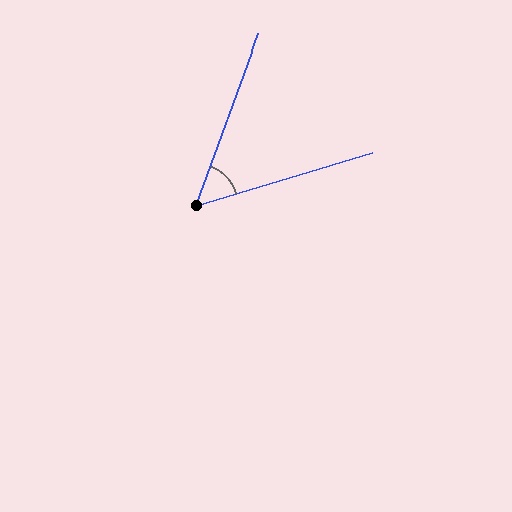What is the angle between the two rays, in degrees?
Approximately 53 degrees.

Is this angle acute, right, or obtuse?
It is acute.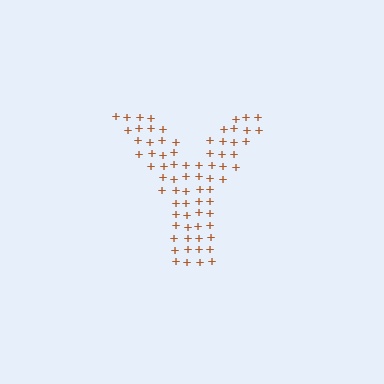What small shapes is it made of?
It is made of small plus signs.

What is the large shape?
The large shape is the letter Y.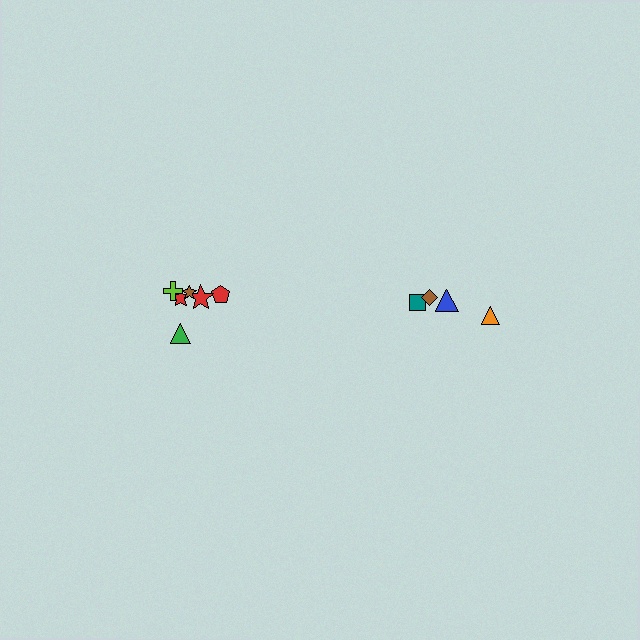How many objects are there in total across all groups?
There are 10 objects.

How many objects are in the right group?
There are 4 objects.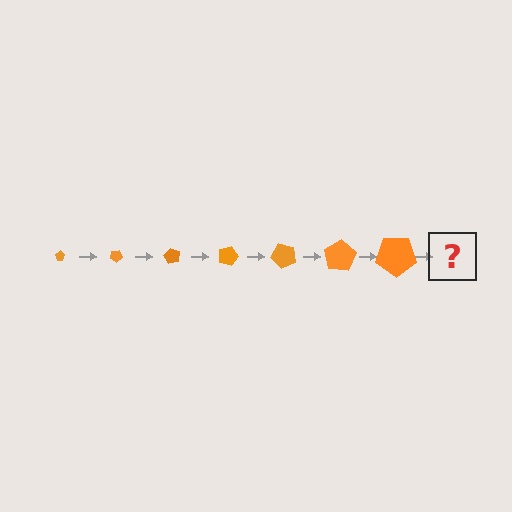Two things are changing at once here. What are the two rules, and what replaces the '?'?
The two rules are that the pentagon grows larger each step and it rotates 30 degrees each step. The '?' should be a pentagon, larger than the previous one and rotated 210 degrees from the start.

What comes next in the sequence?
The next element should be a pentagon, larger than the previous one and rotated 210 degrees from the start.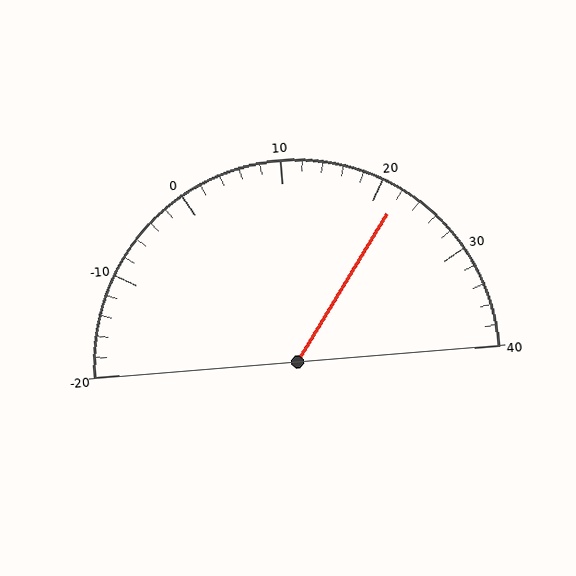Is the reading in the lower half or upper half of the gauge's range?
The reading is in the upper half of the range (-20 to 40).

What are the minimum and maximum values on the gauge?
The gauge ranges from -20 to 40.